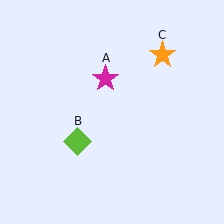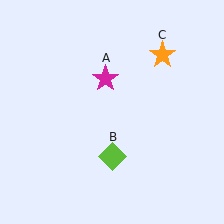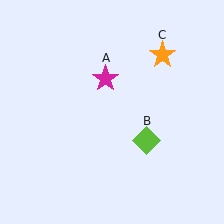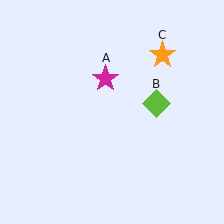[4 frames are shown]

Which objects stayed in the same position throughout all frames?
Magenta star (object A) and orange star (object C) remained stationary.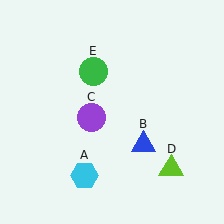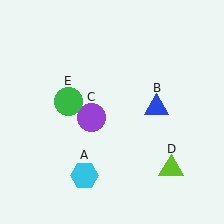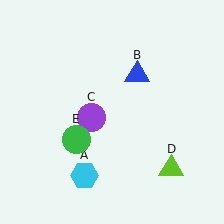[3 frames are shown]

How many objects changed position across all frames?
2 objects changed position: blue triangle (object B), green circle (object E).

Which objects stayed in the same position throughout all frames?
Cyan hexagon (object A) and purple circle (object C) and lime triangle (object D) remained stationary.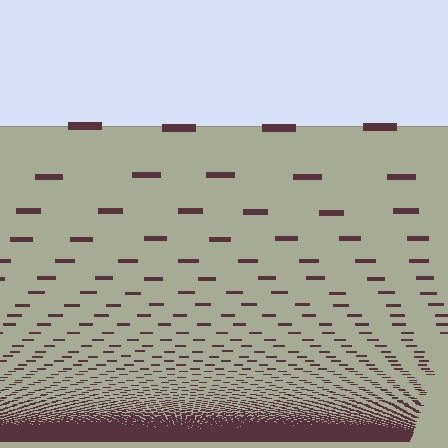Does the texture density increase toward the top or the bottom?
Density increases toward the bottom.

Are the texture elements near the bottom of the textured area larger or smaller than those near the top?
Smaller. The gradient is inverted — elements near the bottom are smaller and denser.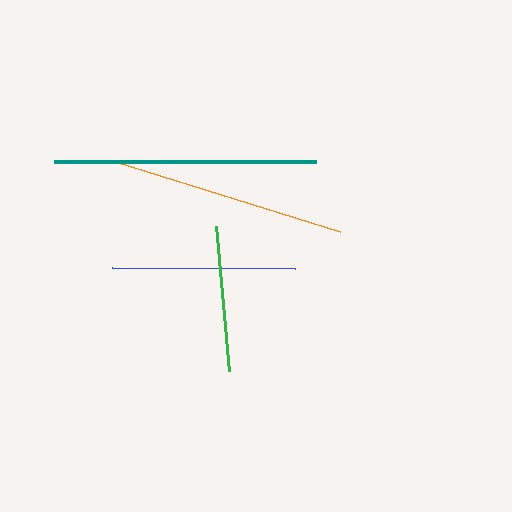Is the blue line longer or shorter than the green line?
The blue line is longer than the green line.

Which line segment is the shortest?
The green line is the shortest at approximately 146 pixels.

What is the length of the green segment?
The green segment is approximately 146 pixels long.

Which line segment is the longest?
The teal line is the longest at approximately 262 pixels.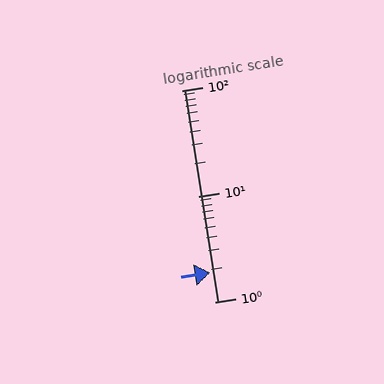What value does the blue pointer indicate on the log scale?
The pointer indicates approximately 1.9.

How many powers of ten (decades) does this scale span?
The scale spans 2 decades, from 1 to 100.